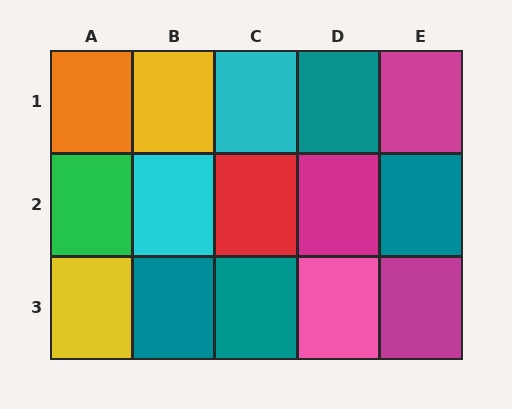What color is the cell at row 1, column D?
Teal.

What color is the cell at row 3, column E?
Magenta.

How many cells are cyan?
2 cells are cyan.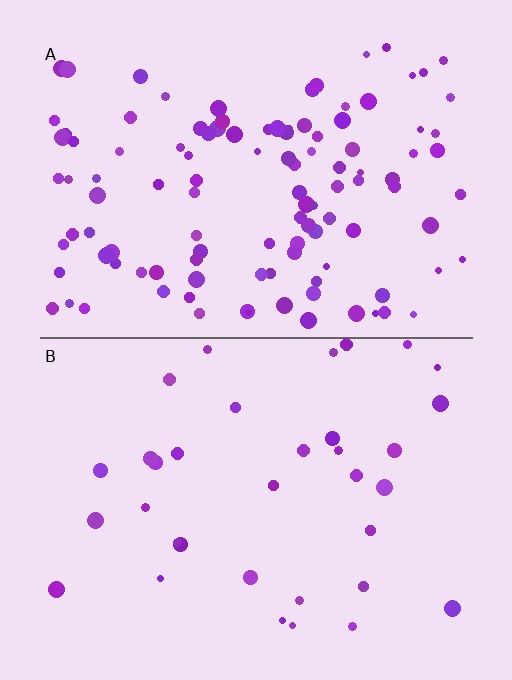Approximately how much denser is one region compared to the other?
Approximately 3.2× — region A over region B.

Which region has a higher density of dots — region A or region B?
A (the top).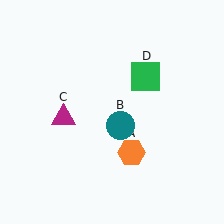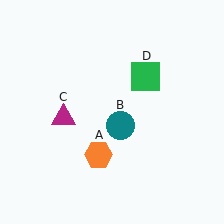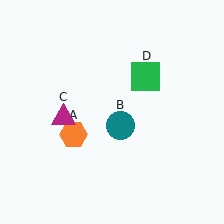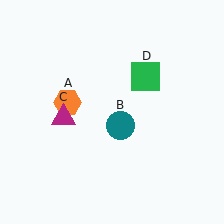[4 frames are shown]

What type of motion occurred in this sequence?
The orange hexagon (object A) rotated clockwise around the center of the scene.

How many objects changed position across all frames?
1 object changed position: orange hexagon (object A).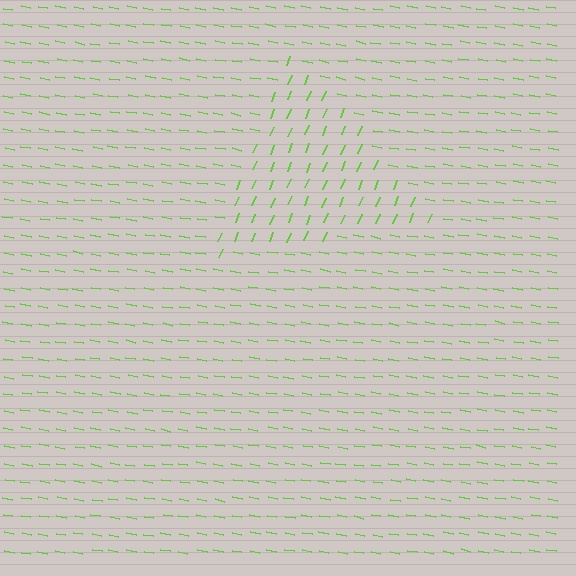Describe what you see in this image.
The image is filled with small lime line segments. A triangle region in the image has lines oriented differently from the surrounding lines, creating a visible texture boundary.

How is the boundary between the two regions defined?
The boundary is defined purely by a change in line orientation (approximately 78 degrees difference). All lines are the same color and thickness.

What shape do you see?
I see a triangle.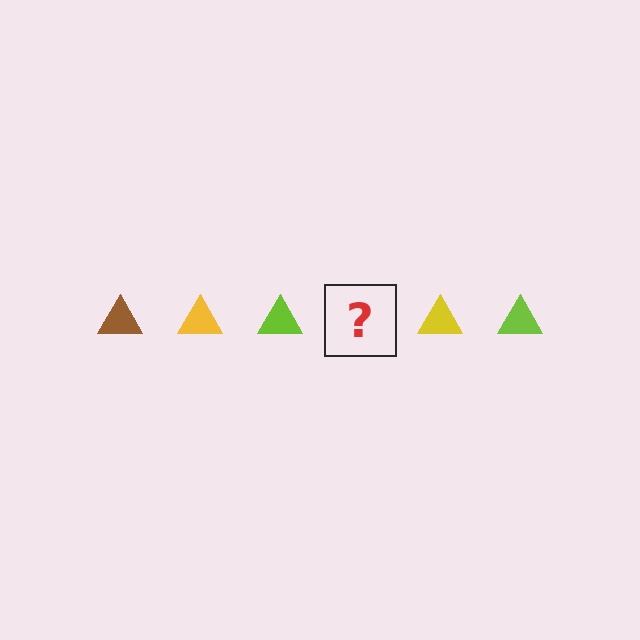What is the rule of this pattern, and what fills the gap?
The rule is that the pattern cycles through brown, yellow, lime triangles. The gap should be filled with a brown triangle.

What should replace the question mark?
The question mark should be replaced with a brown triangle.